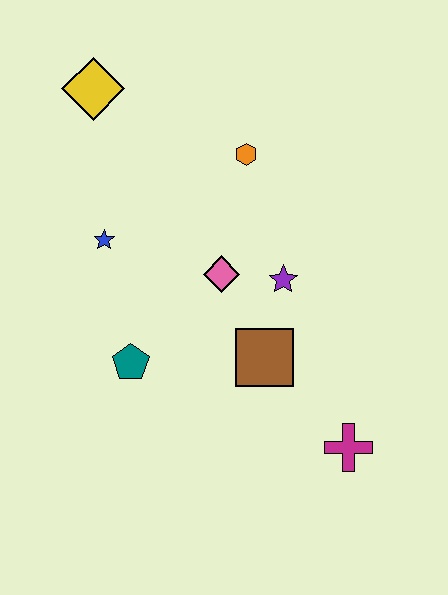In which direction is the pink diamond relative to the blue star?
The pink diamond is to the right of the blue star.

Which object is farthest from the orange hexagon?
The magenta cross is farthest from the orange hexagon.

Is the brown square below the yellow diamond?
Yes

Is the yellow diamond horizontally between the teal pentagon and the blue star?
No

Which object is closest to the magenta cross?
The brown square is closest to the magenta cross.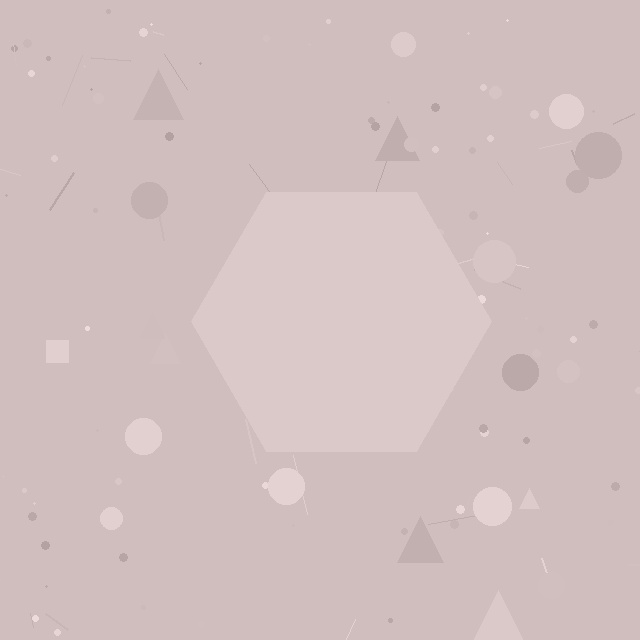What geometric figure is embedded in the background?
A hexagon is embedded in the background.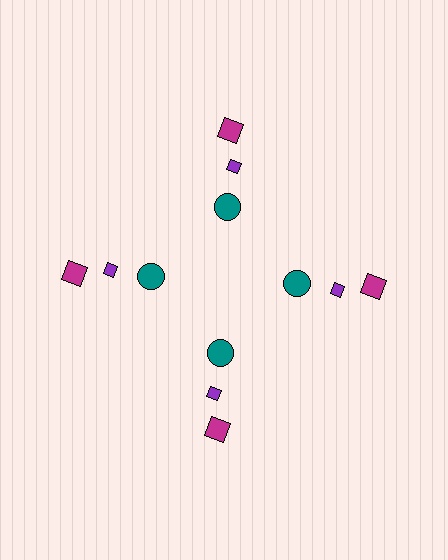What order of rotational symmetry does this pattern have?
This pattern has 4-fold rotational symmetry.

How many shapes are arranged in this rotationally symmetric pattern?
There are 12 shapes, arranged in 4 groups of 3.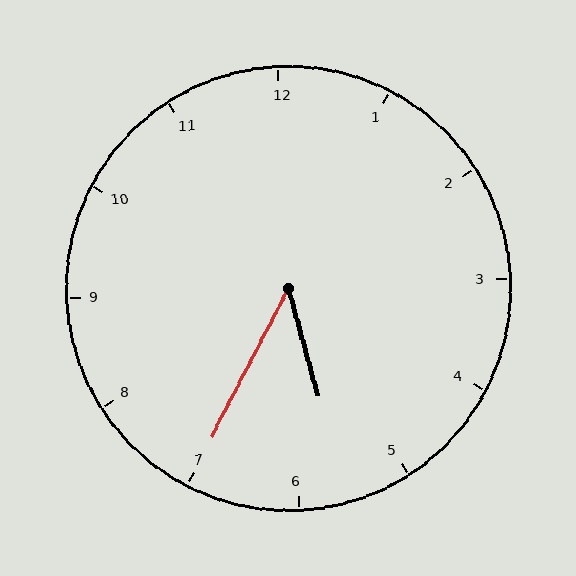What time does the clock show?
5:35.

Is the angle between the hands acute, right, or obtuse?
It is acute.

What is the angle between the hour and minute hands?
Approximately 42 degrees.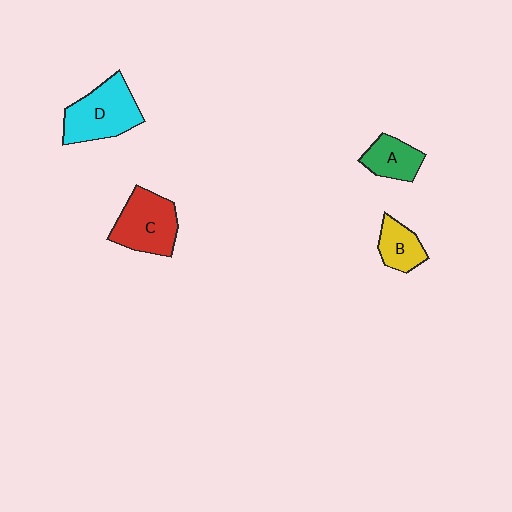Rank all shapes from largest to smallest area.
From largest to smallest: D (cyan), C (red), A (green), B (yellow).